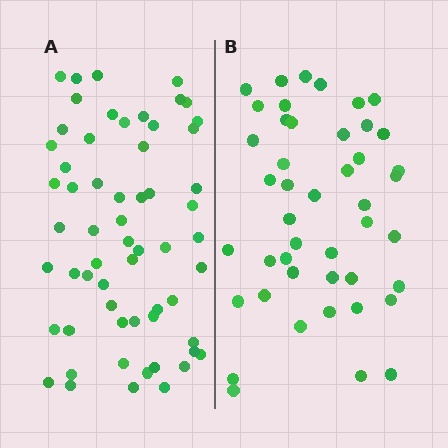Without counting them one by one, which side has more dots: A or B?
Region A (the left region) has more dots.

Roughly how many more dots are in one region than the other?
Region A has approximately 15 more dots than region B.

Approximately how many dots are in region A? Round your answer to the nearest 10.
About 60 dots.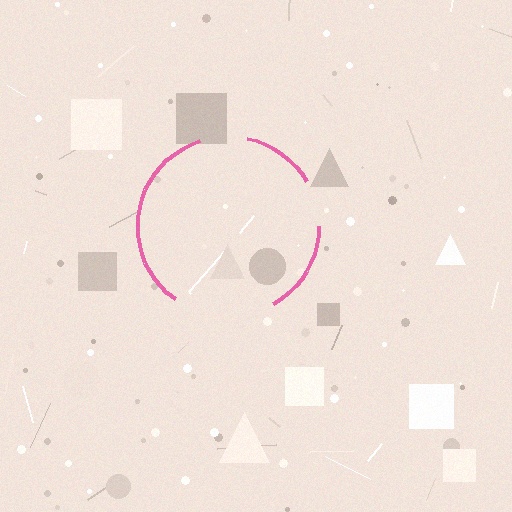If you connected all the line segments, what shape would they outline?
They would outline a circle.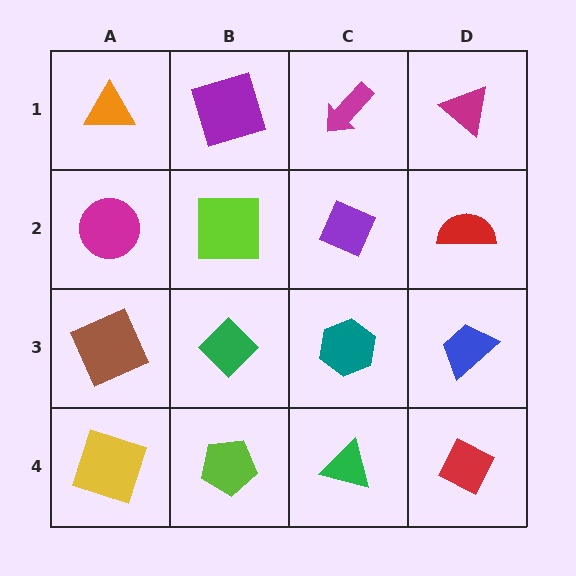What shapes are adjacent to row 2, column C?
A magenta arrow (row 1, column C), a teal hexagon (row 3, column C), a lime square (row 2, column B), a red semicircle (row 2, column D).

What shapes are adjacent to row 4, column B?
A green diamond (row 3, column B), a yellow square (row 4, column A), a green triangle (row 4, column C).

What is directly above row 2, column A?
An orange triangle.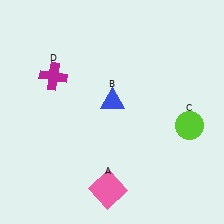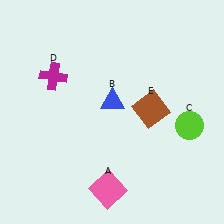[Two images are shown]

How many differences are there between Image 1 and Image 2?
There is 1 difference between the two images.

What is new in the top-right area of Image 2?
A brown square (E) was added in the top-right area of Image 2.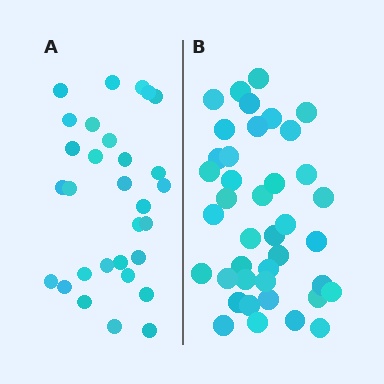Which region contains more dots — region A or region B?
Region B (the right region) has more dots.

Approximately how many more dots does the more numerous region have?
Region B has roughly 10 or so more dots than region A.